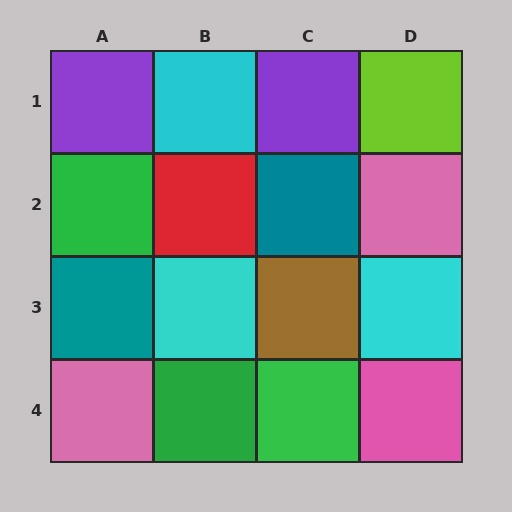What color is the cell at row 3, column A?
Teal.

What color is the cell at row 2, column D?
Pink.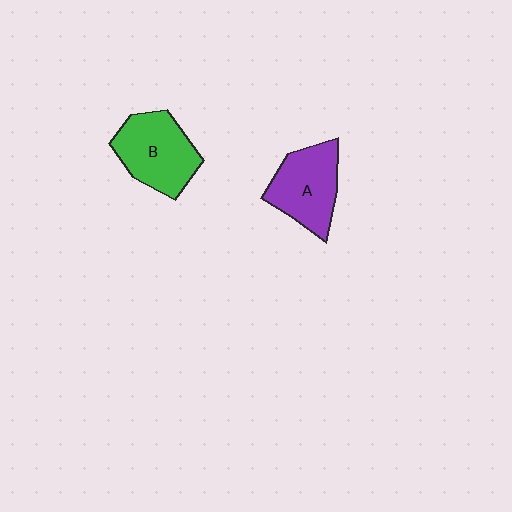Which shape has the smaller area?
Shape A (purple).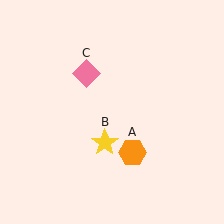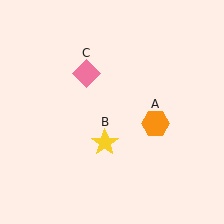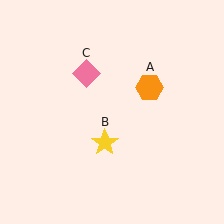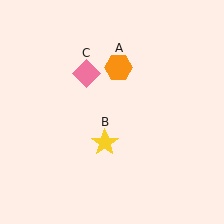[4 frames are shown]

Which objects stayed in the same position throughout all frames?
Yellow star (object B) and pink diamond (object C) remained stationary.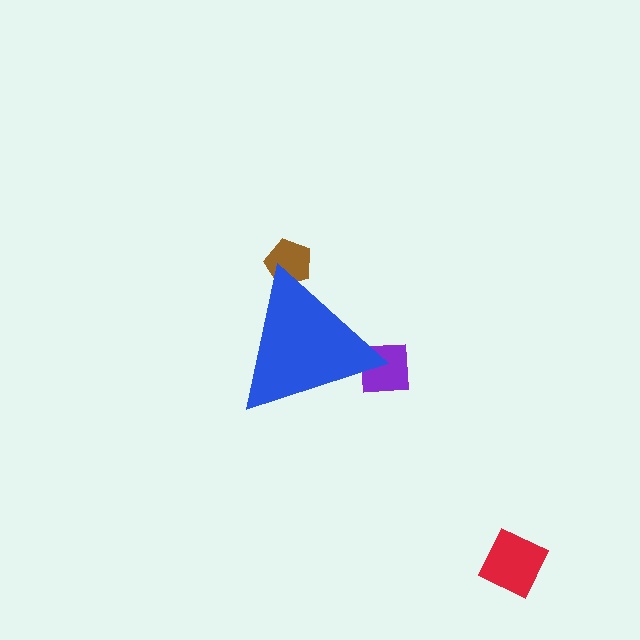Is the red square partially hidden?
No, the red square is fully visible.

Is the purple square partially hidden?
Yes, the purple square is partially hidden behind the blue triangle.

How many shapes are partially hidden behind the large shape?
2 shapes are partially hidden.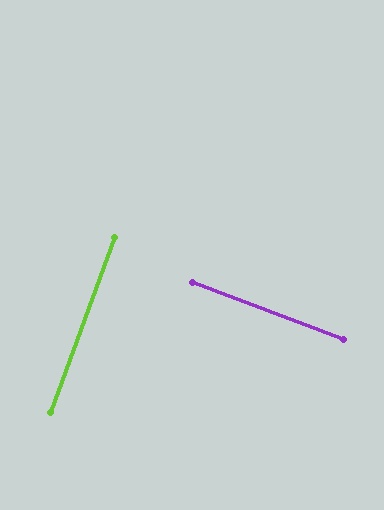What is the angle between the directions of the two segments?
Approximately 89 degrees.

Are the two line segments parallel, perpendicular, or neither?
Perpendicular — they meet at approximately 89°.